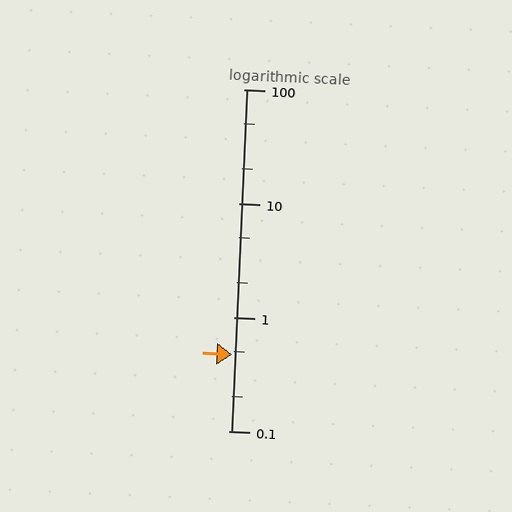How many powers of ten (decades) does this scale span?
The scale spans 3 decades, from 0.1 to 100.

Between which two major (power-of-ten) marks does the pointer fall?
The pointer is between 0.1 and 1.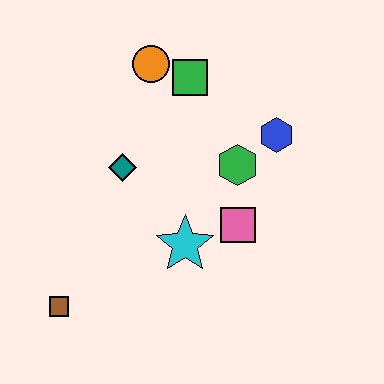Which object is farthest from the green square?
The brown square is farthest from the green square.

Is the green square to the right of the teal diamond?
Yes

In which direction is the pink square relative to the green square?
The pink square is below the green square.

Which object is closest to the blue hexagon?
The green hexagon is closest to the blue hexagon.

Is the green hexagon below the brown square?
No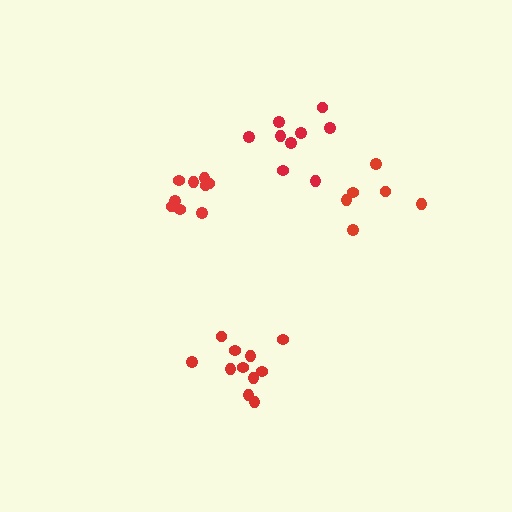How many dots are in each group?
Group 1: 9 dots, Group 2: 9 dots, Group 3: 11 dots, Group 4: 6 dots (35 total).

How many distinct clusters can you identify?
There are 4 distinct clusters.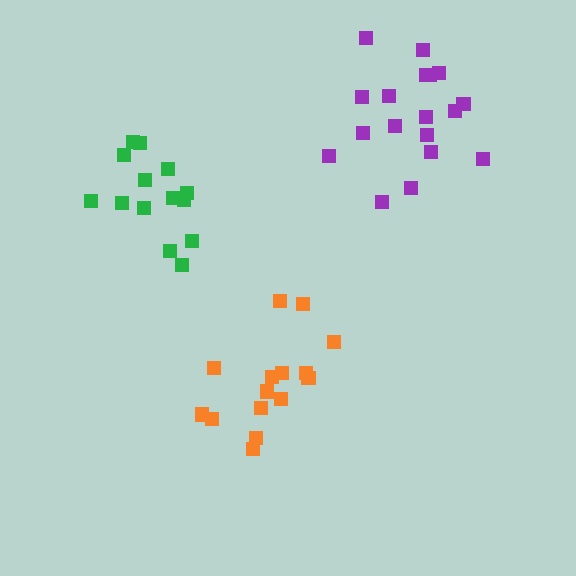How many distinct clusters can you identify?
There are 3 distinct clusters.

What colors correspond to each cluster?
The clusters are colored: orange, green, purple.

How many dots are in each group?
Group 1: 16 dots, Group 2: 14 dots, Group 3: 19 dots (49 total).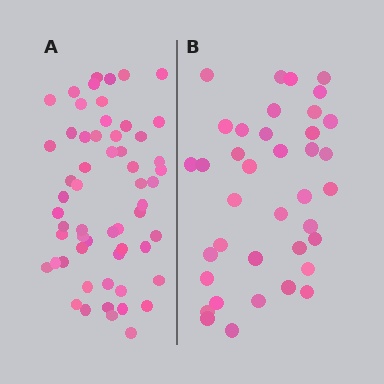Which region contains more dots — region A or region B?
Region A (the left region) has more dots.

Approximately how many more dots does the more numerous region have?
Region A has approximately 20 more dots than region B.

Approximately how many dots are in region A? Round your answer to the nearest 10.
About 60 dots. (The exact count is 58, which rounds to 60.)